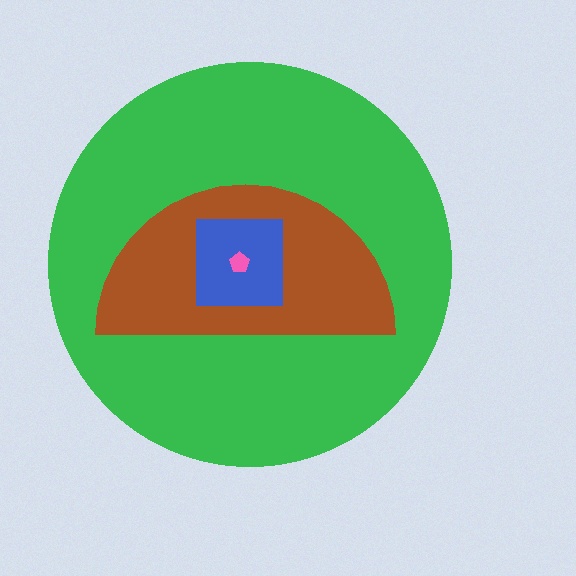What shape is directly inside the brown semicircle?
The blue square.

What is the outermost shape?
The green circle.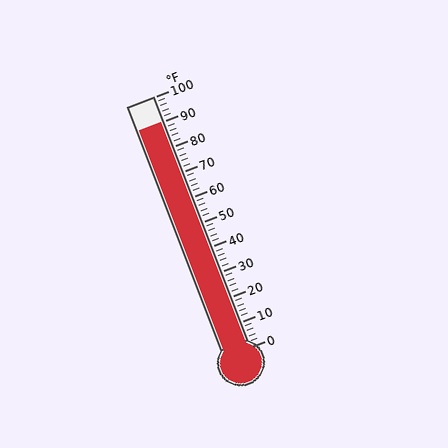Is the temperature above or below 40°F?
The temperature is above 40°F.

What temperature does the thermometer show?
The thermometer shows approximately 90°F.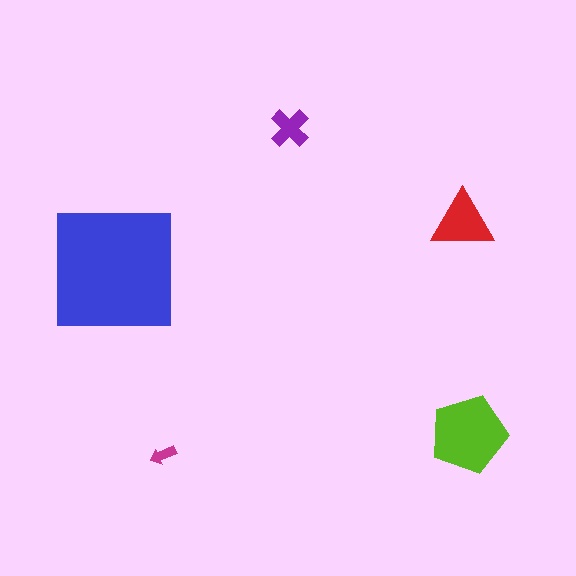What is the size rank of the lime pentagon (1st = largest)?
2nd.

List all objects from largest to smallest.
The blue square, the lime pentagon, the red triangle, the purple cross, the magenta arrow.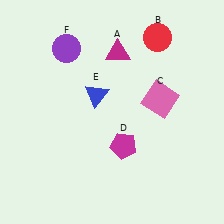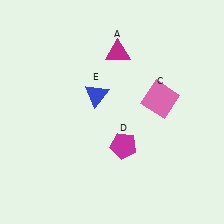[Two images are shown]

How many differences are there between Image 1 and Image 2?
There are 2 differences between the two images.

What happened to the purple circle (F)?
The purple circle (F) was removed in Image 2. It was in the top-left area of Image 1.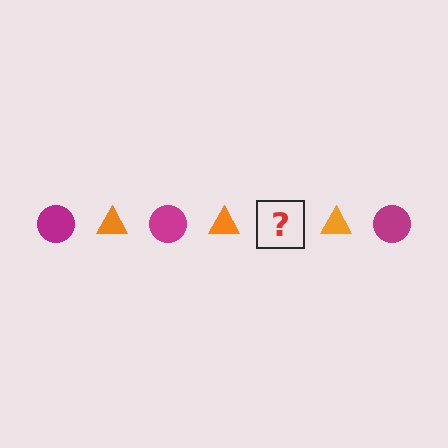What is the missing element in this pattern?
The missing element is a magenta circle.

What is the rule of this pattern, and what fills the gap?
The rule is that the pattern alternates between magenta circle and orange triangle. The gap should be filled with a magenta circle.